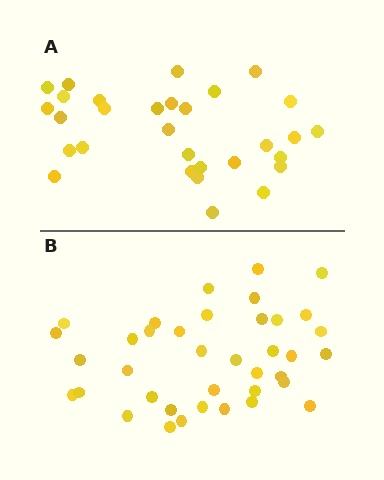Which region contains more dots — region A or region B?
Region B (the bottom region) has more dots.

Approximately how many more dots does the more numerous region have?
Region B has roughly 8 or so more dots than region A.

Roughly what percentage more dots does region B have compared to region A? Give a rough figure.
About 25% more.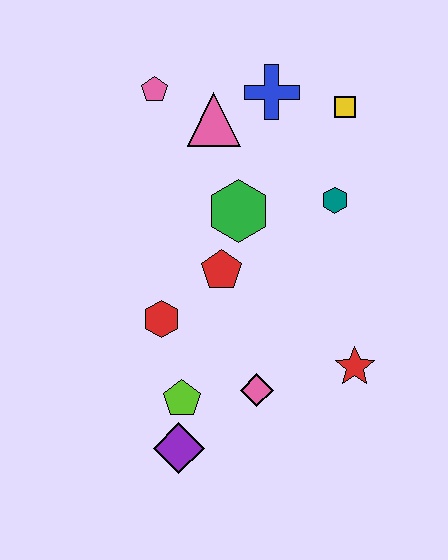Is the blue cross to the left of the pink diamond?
No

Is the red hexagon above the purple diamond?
Yes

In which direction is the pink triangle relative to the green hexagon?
The pink triangle is above the green hexagon.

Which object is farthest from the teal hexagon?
The purple diamond is farthest from the teal hexagon.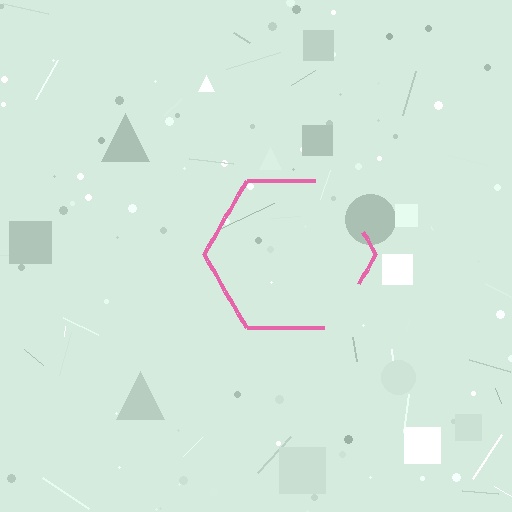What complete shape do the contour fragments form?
The contour fragments form a hexagon.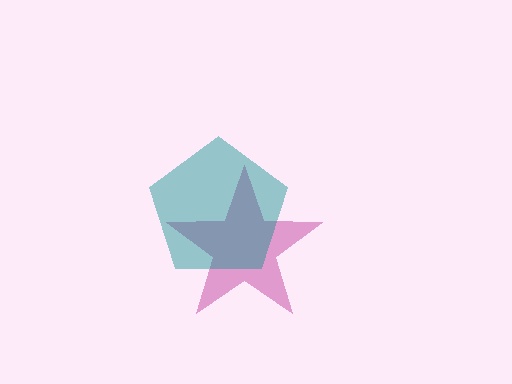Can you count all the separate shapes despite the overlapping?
Yes, there are 2 separate shapes.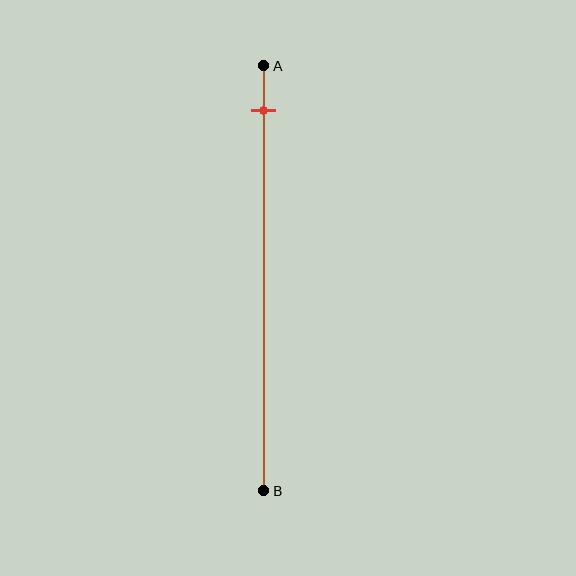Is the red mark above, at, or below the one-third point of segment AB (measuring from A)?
The red mark is above the one-third point of segment AB.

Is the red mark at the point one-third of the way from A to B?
No, the mark is at about 10% from A, not at the 33% one-third point.